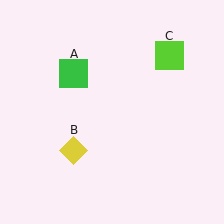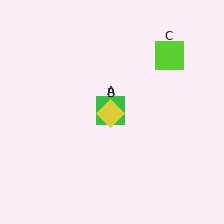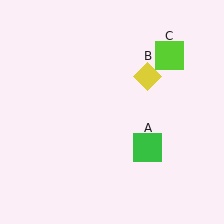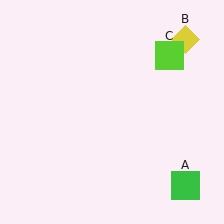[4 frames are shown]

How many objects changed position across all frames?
2 objects changed position: green square (object A), yellow diamond (object B).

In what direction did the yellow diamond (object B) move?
The yellow diamond (object B) moved up and to the right.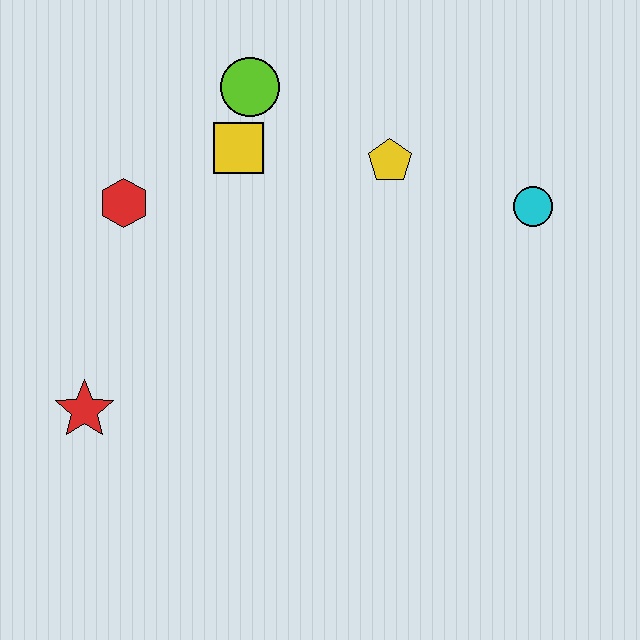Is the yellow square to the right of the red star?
Yes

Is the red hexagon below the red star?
No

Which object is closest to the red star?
The red hexagon is closest to the red star.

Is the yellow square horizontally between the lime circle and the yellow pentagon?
No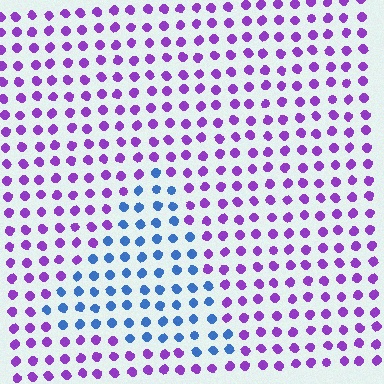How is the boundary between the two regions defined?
The boundary is defined purely by a slight shift in hue (about 64 degrees). Spacing, size, and orientation are identical on both sides.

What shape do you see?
I see a triangle.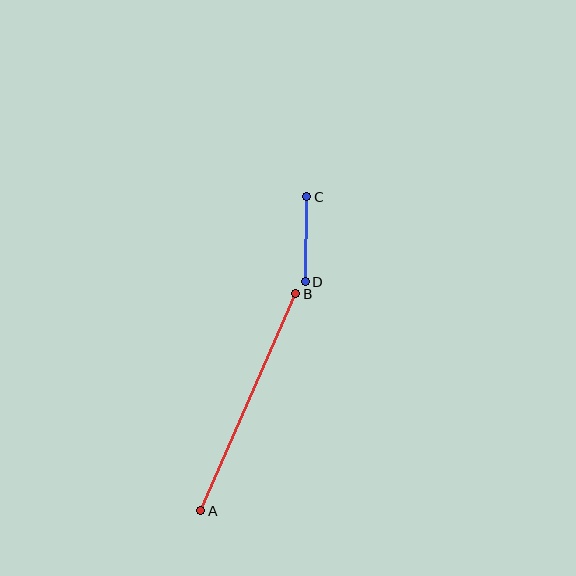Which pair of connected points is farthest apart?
Points A and B are farthest apart.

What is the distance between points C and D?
The distance is approximately 85 pixels.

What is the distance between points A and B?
The distance is approximately 237 pixels.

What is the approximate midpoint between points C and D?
The midpoint is at approximately (306, 239) pixels.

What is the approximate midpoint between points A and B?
The midpoint is at approximately (248, 402) pixels.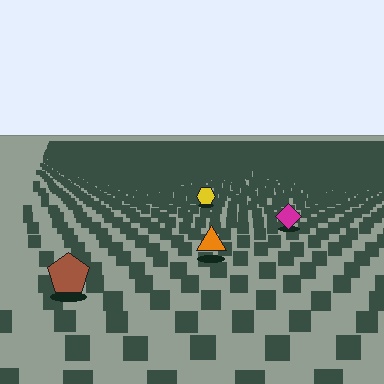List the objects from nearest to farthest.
From nearest to farthest: the brown pentagon, the orange triangle, the magenta diamond, the yellow hexagon.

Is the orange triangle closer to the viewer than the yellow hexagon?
Yes. The orange triangle is closer — you can tell from the texture gradient: the ground texture is coarser near it.